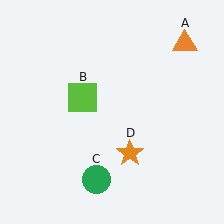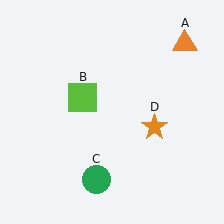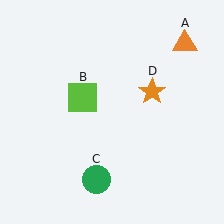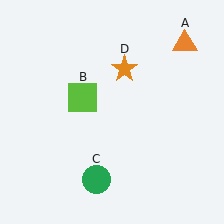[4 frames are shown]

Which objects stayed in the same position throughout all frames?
Orange triangle (object A) and lime square (object B) and green circle (object C) remained stationary.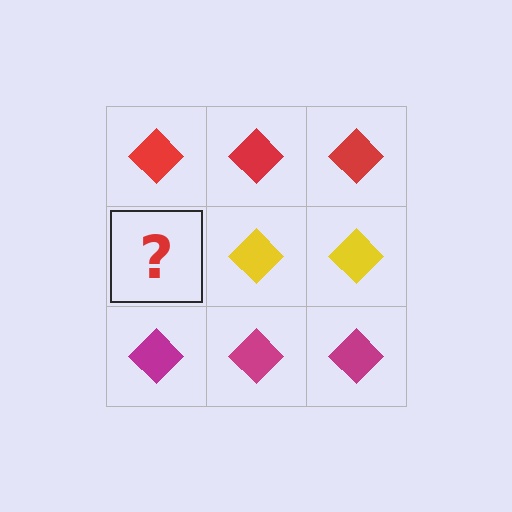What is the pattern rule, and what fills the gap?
The rule is that each row has a consistent color. The gap should be filled with a yellow diamond.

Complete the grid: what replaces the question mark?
The question mark should be replaced with a yellow diamond.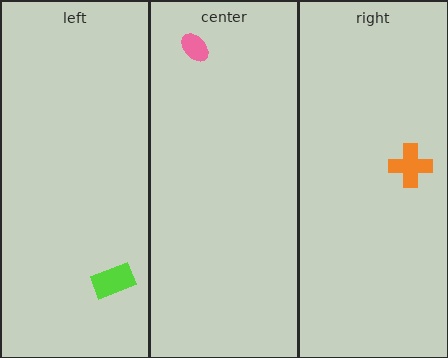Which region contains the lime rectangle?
The left region.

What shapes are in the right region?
The orange cross.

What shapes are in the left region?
The lime rectangle.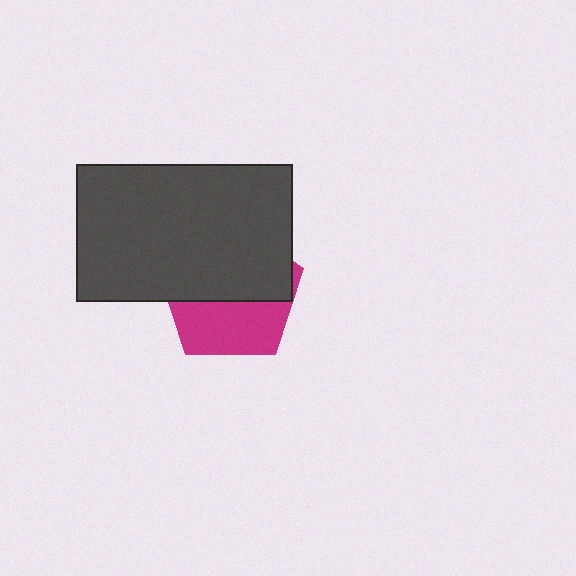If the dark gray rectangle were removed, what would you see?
You would see the complete magenta pentagon.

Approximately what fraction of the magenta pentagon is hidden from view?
Roughly 58% of the magenta pentagon is hidden behind the dark gray rectangle.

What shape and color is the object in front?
The object in front is a dark gray rectangle.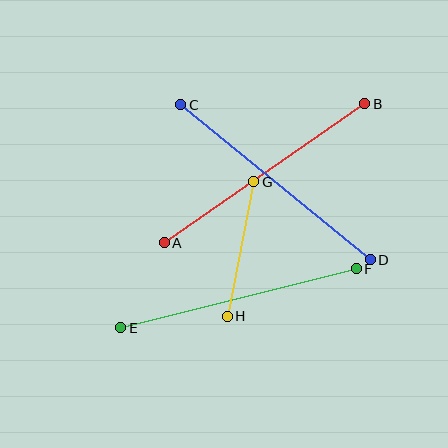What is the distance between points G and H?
The distance is approximately 137 pixels.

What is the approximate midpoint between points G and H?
The midpoint is at approximately (240, 249) pixels.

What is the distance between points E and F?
The distance is approximately 243 pixels.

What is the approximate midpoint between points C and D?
The midpoint is at approximately (275, 182) pixels.